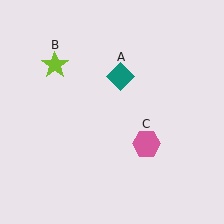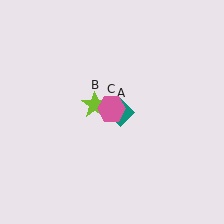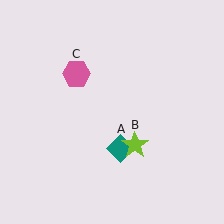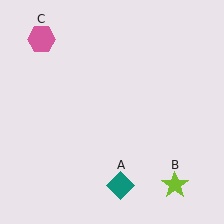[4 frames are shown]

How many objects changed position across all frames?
3 objects changed position: teal diamond (object A), lime star (object B), pink hexagon (object C).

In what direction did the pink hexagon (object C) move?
The pink hexagon (object C) moved up and to the left.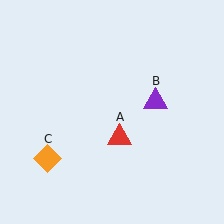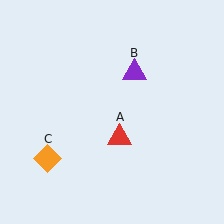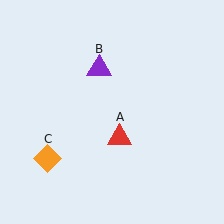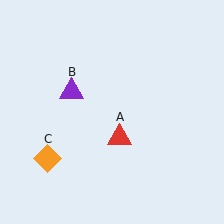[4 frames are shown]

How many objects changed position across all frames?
1 object changed position: purple triangle (object B).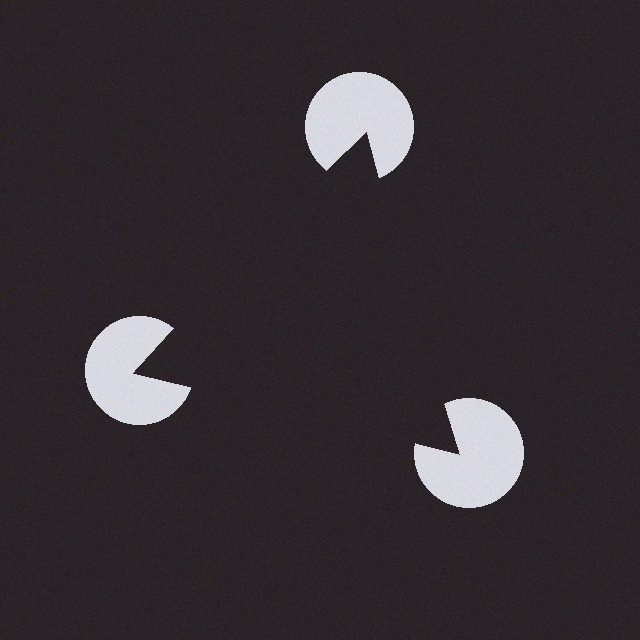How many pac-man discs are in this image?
There are 3 — one at each vertex of the illusory triangle.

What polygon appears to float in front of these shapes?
An illusory triangle — its edges are inferred from the aligned wedge cuts in the pac-man discs, not physically drawn.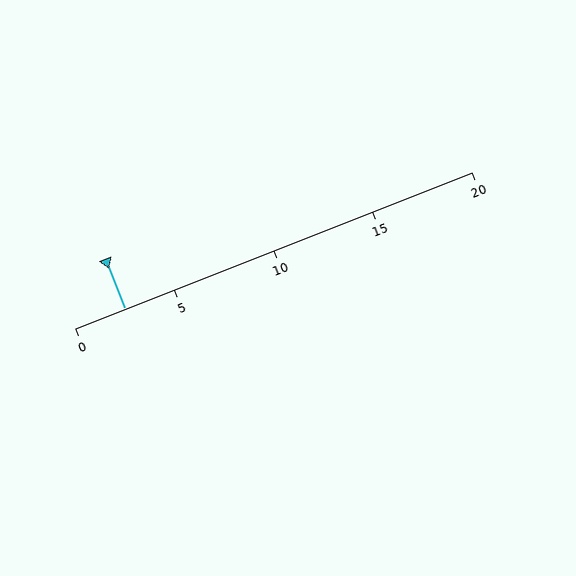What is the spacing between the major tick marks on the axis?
The major ticks are spaced 5 apart.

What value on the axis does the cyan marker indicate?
The marker indicates approximately 2.5.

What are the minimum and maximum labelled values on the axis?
The axis runs from 0 to 20.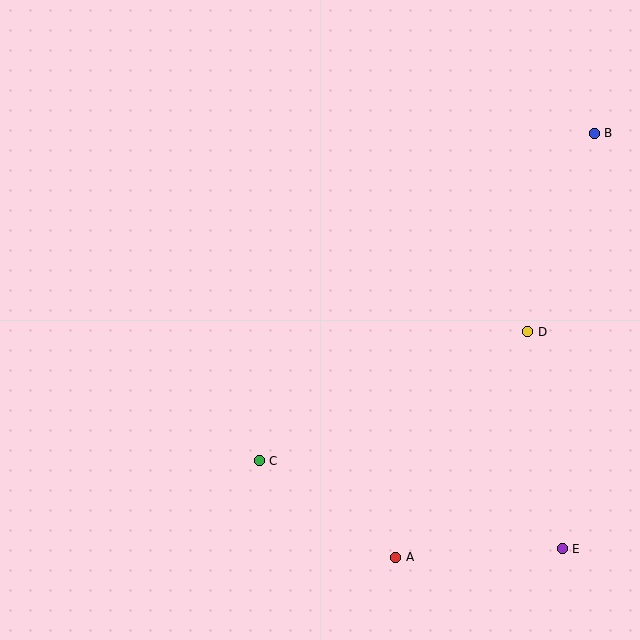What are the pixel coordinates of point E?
Point E is at (562, 549).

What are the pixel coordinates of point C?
Point C is at (259, 461).